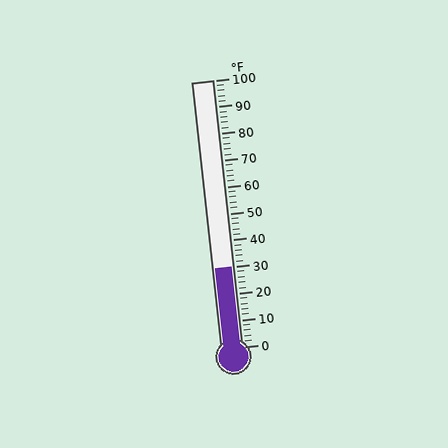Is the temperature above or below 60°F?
The temperature is below 60°F.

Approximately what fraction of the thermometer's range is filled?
The thermometer is filled to approximately 30% of its range.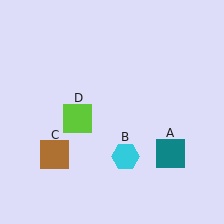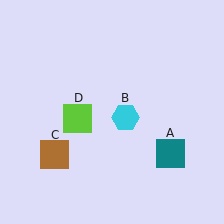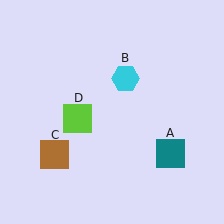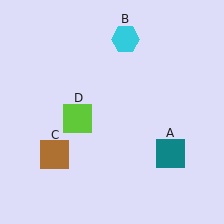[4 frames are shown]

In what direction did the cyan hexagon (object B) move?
The cyan hexagon (object B) moved up.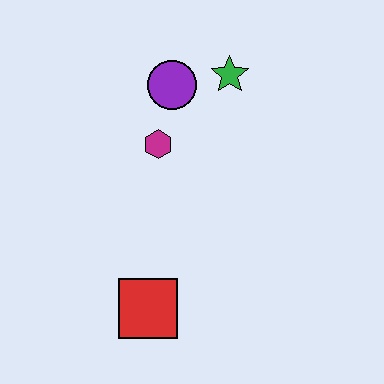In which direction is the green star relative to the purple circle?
The green star is to the right of the purple circle.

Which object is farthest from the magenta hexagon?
The red square is farthest from the magenta hexagon.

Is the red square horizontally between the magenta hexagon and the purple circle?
No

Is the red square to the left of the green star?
Yes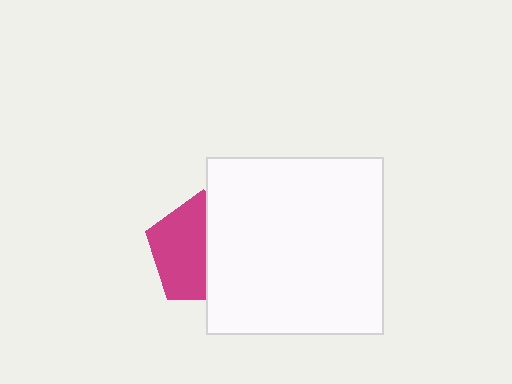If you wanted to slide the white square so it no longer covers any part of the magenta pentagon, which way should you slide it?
Slide it right — that is the most direct way to separate the two shapes.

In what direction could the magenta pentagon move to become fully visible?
The magenta pentagon could move left. That would shift it out from behind the white square entirely.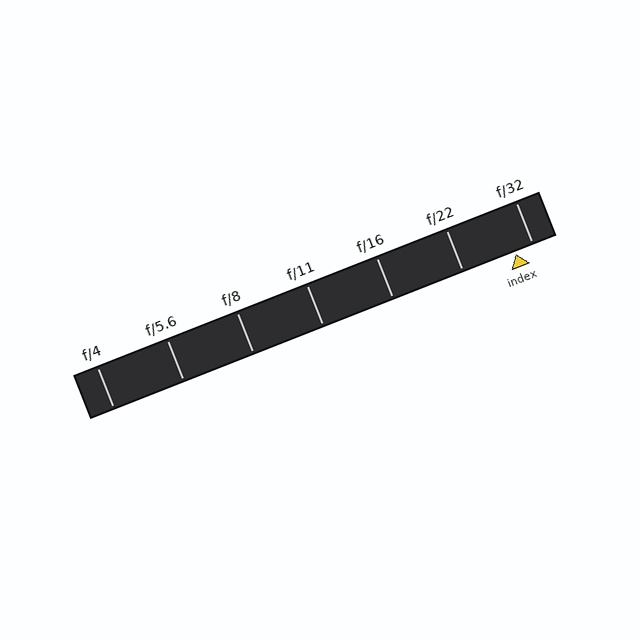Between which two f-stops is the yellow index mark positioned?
The index mark is between f/22 and f/32.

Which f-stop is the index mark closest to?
The index mark is closest to f/32.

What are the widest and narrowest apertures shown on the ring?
The widest aperture shown is f/4 and the narrowest is f/32.